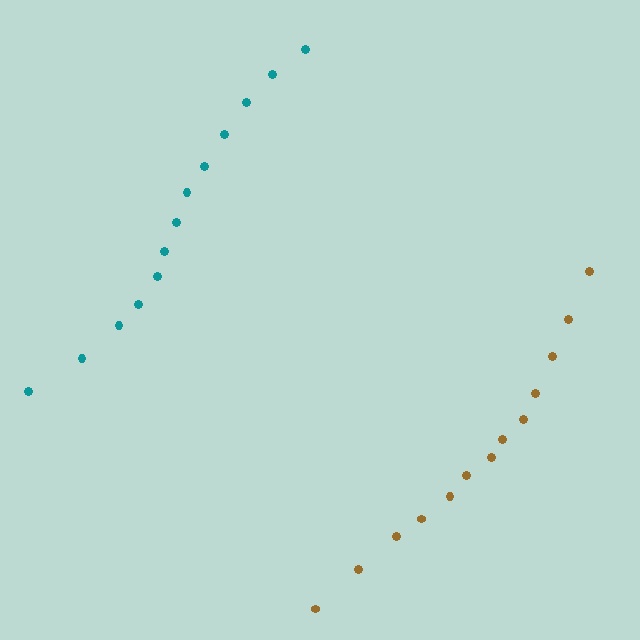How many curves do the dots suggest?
There are 2 distinct paths.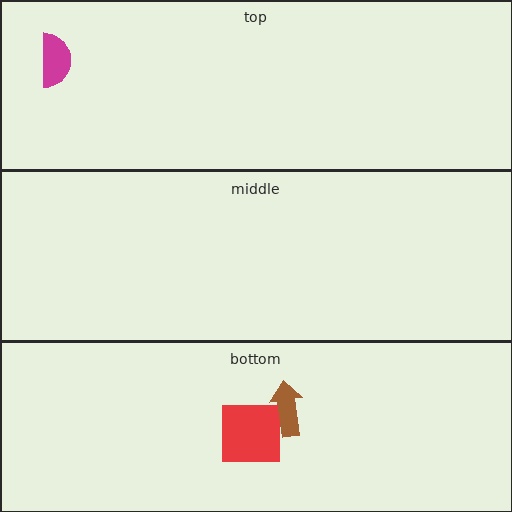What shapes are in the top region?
The magenta semicircle.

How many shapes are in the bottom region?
2.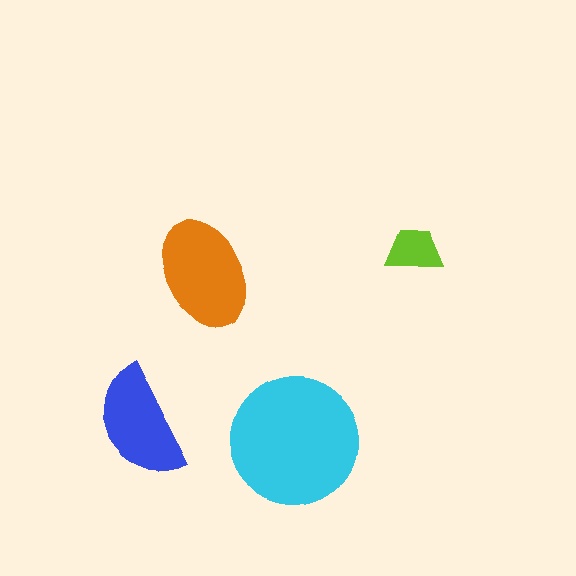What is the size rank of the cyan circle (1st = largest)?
1st.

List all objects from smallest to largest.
The lime trapezoid, the blue semicircle, the orange ellipse, the cyan circle.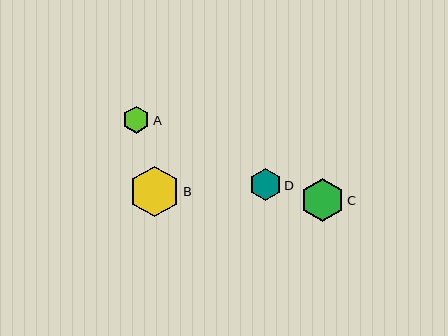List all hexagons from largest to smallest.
From largest to smallest: B, C, D, A.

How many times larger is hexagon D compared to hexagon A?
Hexagon D is approximately 1.2 times the size of hexagon A.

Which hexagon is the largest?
Hexagon B is the largest with a size of approximately 51 pixels.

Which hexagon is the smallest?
Hexagon A is the smallest with a size of approximately 27 pixels.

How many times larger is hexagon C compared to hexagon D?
Hexagon C is approximately 1.4 times the size of hexagon D.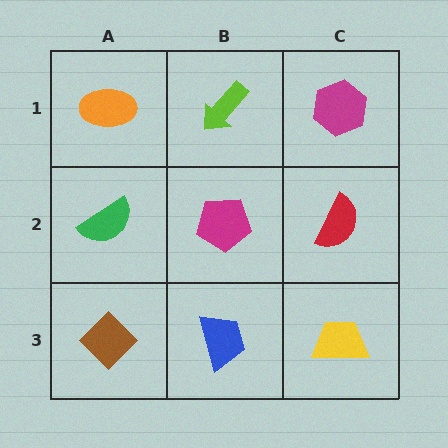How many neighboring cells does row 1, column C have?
2.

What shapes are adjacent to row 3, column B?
A magenta pentagon (row 2, column B), a brown diamond (row 3, column A), a yellow trapezoid (row 3, column C).